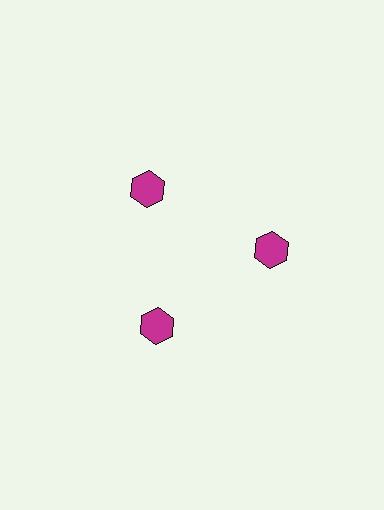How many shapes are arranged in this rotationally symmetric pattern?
There are 3 shapes, arranged in 3 groups of 1.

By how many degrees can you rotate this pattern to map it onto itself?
The pattern maps onto itself every 120 degrees of rotation.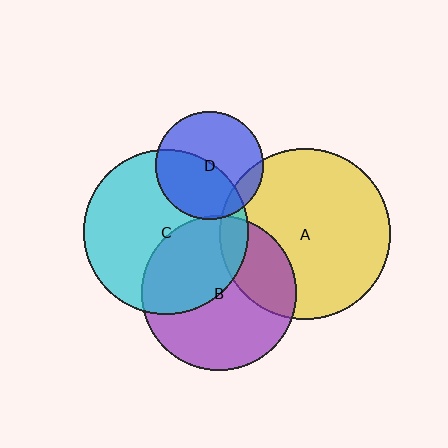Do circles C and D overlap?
Yes.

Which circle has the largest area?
Circle A (yellow).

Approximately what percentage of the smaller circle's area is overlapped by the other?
Approximately 45%.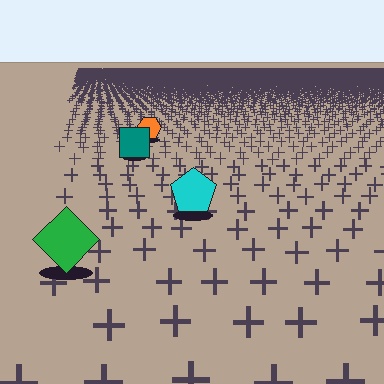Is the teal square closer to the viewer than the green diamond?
No. The green diamond is closer — you can tell from the texture gradient: the ground texture is coarser near it.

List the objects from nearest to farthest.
From nearest to farthest: the green diamond, the cyan pentagon, the teal square, the orange hexagon.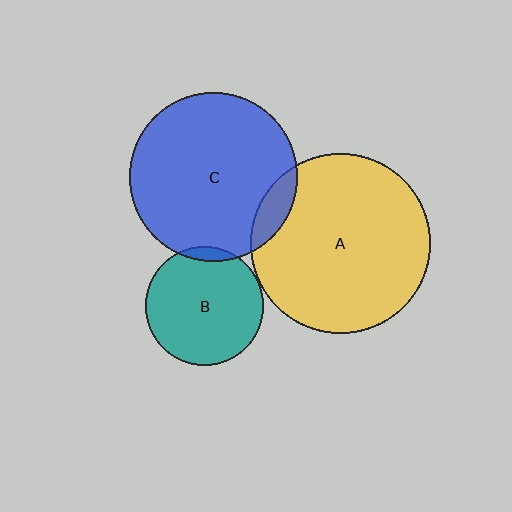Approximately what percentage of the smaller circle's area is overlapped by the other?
Approximately 5%.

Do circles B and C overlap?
Yes.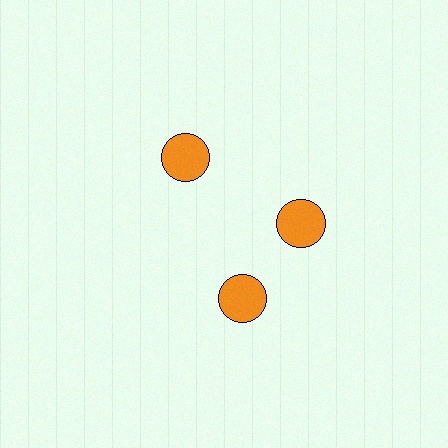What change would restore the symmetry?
The symmetry would be restored by rotating it back into even spacing with its neighbors so that all 3 circles sit at equal angles and equal distance from the center.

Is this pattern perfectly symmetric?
No. The 3 orange circles are arranged in a ring, but one element near the 7 o'clock position is rotated out of alignment along the ring, breaking the 3-fold rotational symmetry.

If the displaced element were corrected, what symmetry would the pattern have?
It would have 3-fold rotational symmetry — the pattern would map onto itself every 120 degrees.